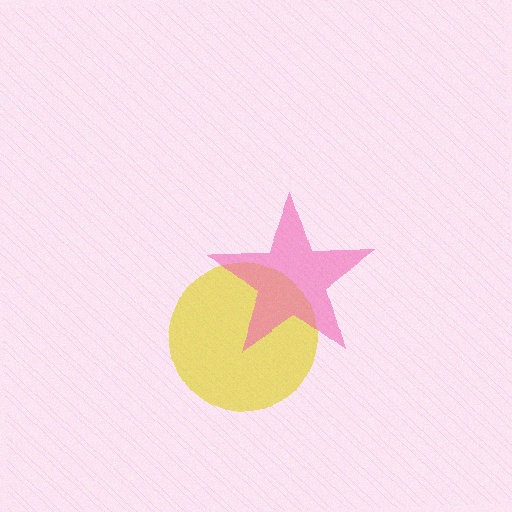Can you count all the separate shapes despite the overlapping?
Yes, there are 2 separate shapes.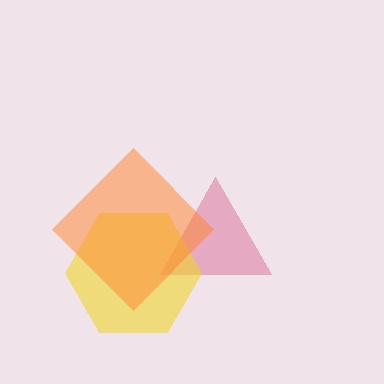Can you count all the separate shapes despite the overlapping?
Yes, there are 3 separate shapes.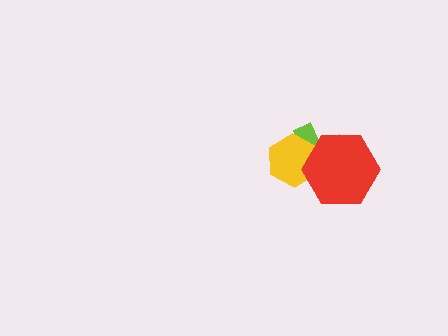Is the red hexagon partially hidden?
No, no other shape covers it.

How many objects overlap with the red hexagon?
2 objects overlap with the red hexagon.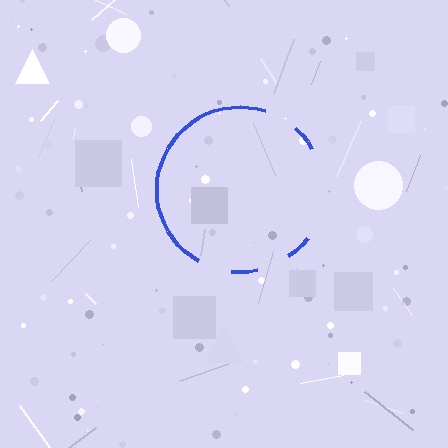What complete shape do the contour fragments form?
The contour fragments form a circle.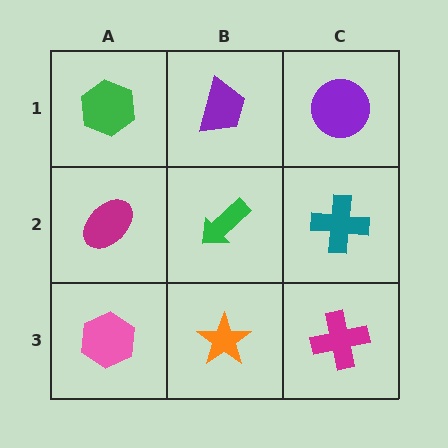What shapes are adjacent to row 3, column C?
A teal cross (row 2, column C), an orange star (row 3, column B).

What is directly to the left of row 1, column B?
A green hexagon.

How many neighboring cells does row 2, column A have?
3.